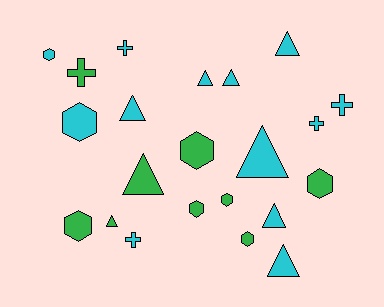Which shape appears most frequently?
Triangle, with 9 objects.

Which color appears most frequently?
Cyan, with 13 objects.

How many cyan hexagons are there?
There are 2 cyan hexagons.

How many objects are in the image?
There are 22 objects.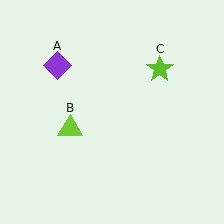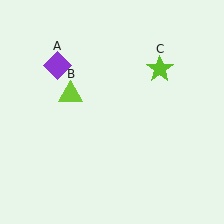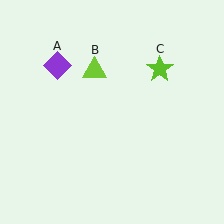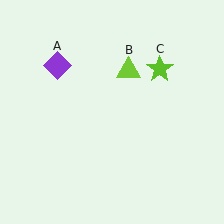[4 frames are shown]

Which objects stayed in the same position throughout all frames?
Purple diamond (object A) and lime star (object C) remained stationary.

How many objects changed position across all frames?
1 object changed position: lime triangle (object B).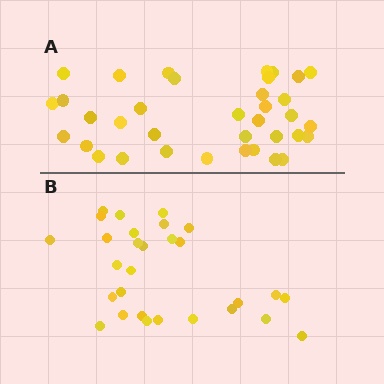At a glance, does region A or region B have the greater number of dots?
Region A (the top region) has more dots.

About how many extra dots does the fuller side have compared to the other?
Region A has roughly 8 or so more dots than region B.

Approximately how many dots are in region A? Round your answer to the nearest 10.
About 40 dots. (The exact count is 36, which rounds to 40.)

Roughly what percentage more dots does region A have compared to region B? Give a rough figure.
About 25% more.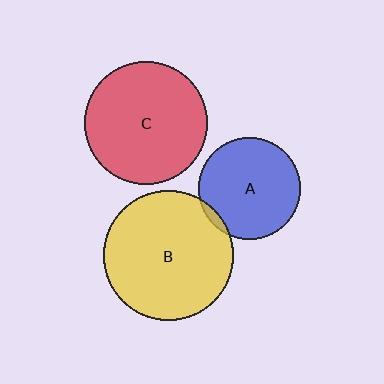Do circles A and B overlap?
Yes.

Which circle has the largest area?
Circle B (yellow).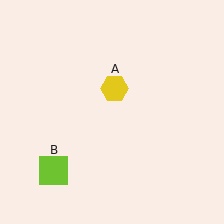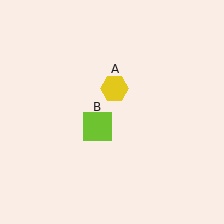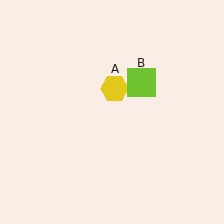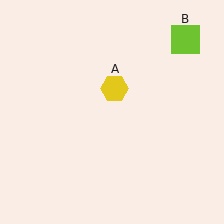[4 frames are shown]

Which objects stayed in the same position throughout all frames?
Yellow hexagon (object A) remained stationary.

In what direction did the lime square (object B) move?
The lime square (object B) moved up and to the right.